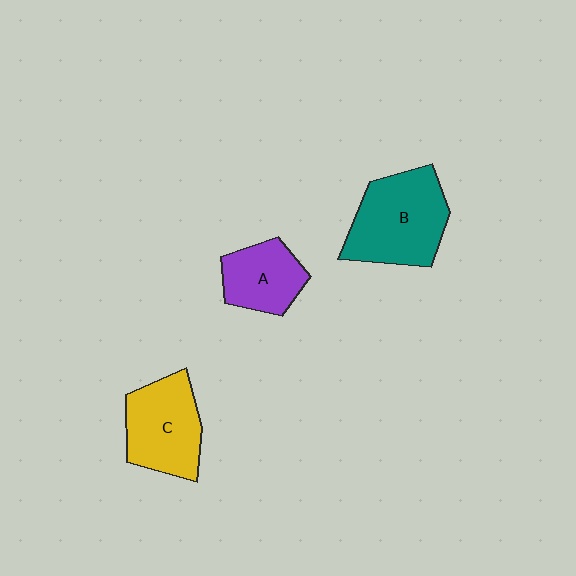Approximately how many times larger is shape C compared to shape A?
Approximately 1.3 times.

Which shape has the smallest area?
Shape A (purple).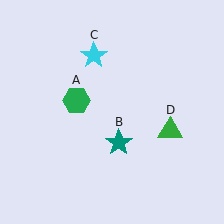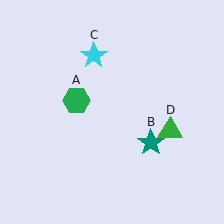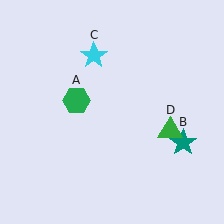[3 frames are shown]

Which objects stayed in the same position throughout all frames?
Green hexagon (object A) and cyan star (object C) and green triangle (object D) remained stationary.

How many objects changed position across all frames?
1 object changed position: teal star (object B).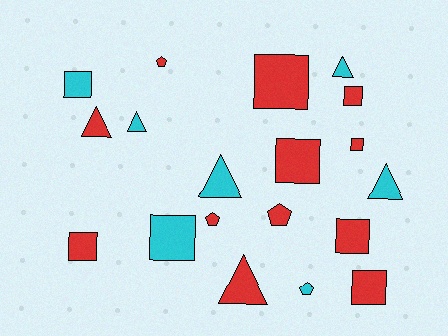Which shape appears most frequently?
Square, with 9 objects.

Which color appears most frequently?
Red, with 12 objects.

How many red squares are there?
There are 7 red squares.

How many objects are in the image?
There are 19 objects.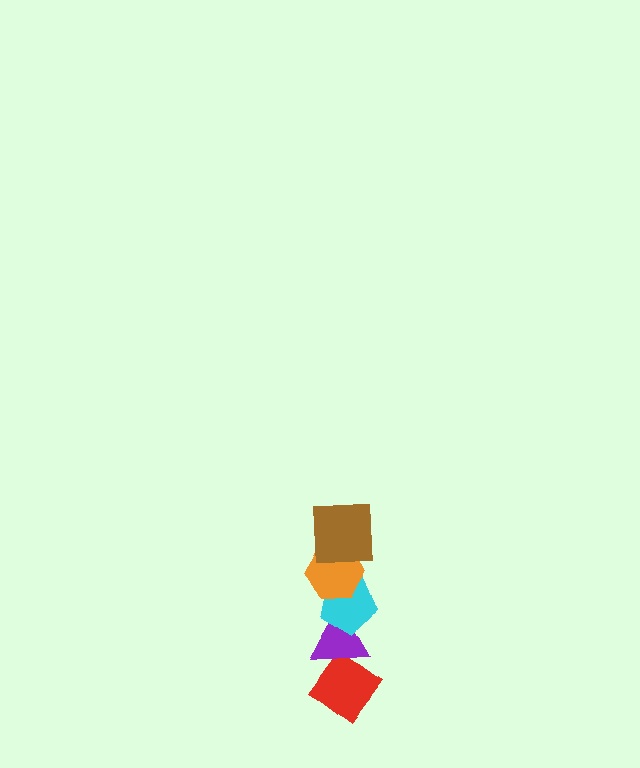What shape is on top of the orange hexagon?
The brown square is on top of the orange hexagon.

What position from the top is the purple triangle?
The purple triangle is 4th from the top.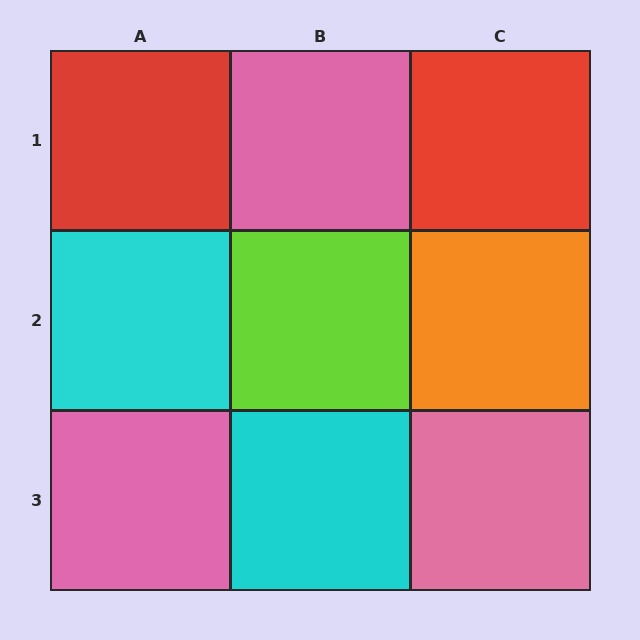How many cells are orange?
1 cell is orange.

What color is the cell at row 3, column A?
Pink.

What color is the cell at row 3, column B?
Cyan.